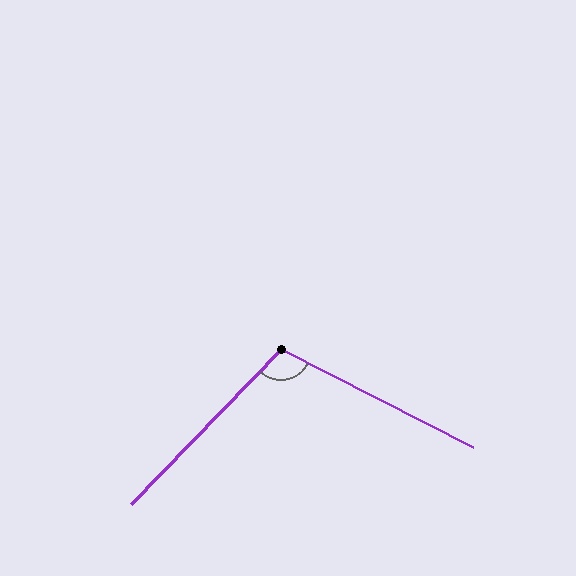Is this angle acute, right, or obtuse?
It is obtuse.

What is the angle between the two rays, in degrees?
Approximately 107 degrees.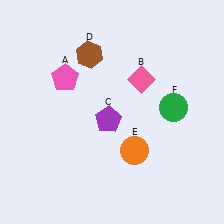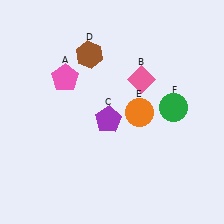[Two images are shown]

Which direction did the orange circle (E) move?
The orange circle (E) moved up.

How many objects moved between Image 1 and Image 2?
1 object moved between the two images.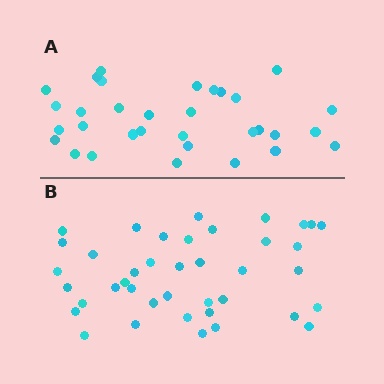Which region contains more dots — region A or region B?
Region B (the bottom region) has more dots.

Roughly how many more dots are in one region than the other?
Region B has roughly 8 or so more dots than region A.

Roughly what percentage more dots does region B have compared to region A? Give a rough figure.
About 25% more.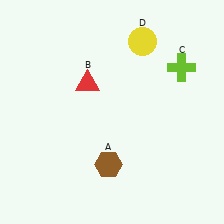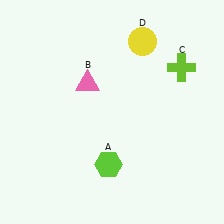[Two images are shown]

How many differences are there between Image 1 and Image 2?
There are 2 differences between the two images.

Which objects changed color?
A changed from brown to lime. B changed from red to pink.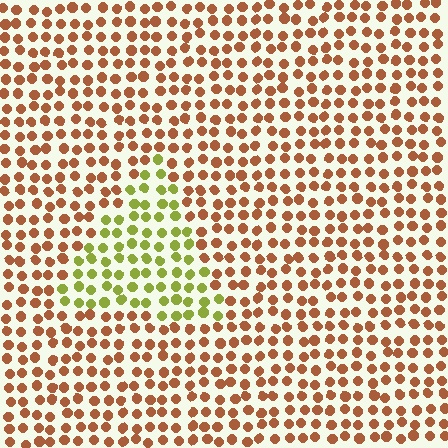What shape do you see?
I see a triangle.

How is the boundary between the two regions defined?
The boundary is defined purely by a slight shift in hue (about 58 degrees). Spacing, size, and orientation are identical on both sides.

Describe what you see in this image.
The image is filled with small brown elements in a uniform arrangement. A triangle-shaped region is visible where the elements are tinted to a slightly different hue, forming a subtle color boundary.